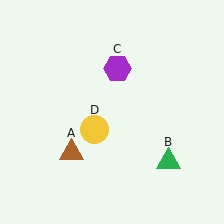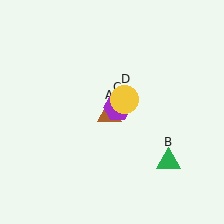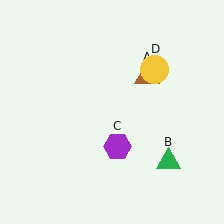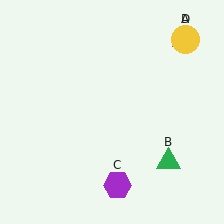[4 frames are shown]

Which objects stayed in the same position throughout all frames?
Green triangle (object B) remained stationary.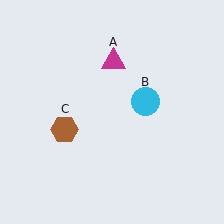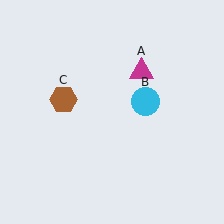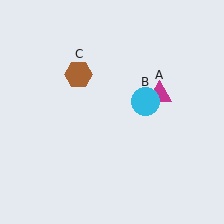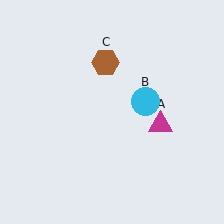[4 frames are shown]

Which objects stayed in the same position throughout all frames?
Cyan circle (object B) remained stationary.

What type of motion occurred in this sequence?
The magenta triangle (object A), brown hexagon (object C) rotated clockwise around the center of the scene.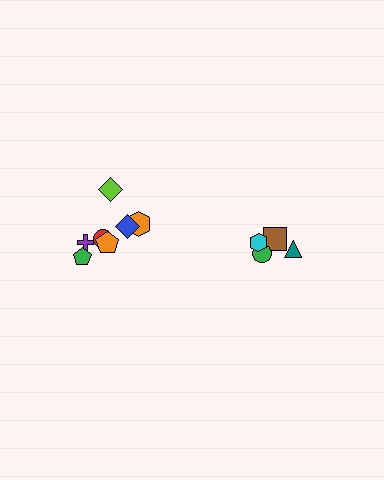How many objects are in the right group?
There are 4 objects.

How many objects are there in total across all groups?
There are 11 objects.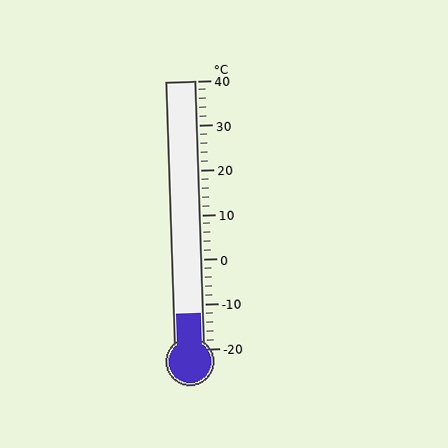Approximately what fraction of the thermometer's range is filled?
The thermometer is filled to approximately 15% of its range.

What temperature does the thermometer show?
The thermometer shows approximately -12°C.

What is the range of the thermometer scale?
The thermometer scale ranges from -20°C to 40°C.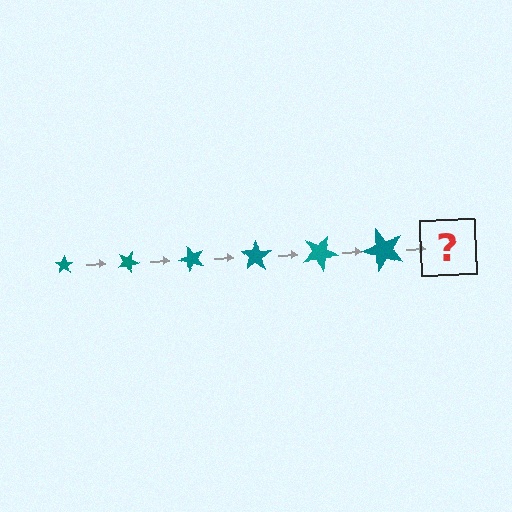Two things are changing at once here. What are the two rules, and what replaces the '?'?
The two rules are that the star grows larger each step and it rotates 25 degrees each step. The '?' should be a star, larger than the previous one and rotated 150 degrees from the start.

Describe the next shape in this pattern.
It should be a star, larger than the previous one and rotated 150 degrees from the start.